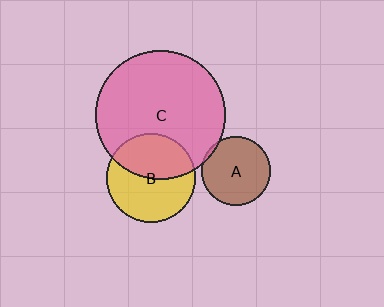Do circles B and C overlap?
Yes.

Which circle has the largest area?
Circle C (pink).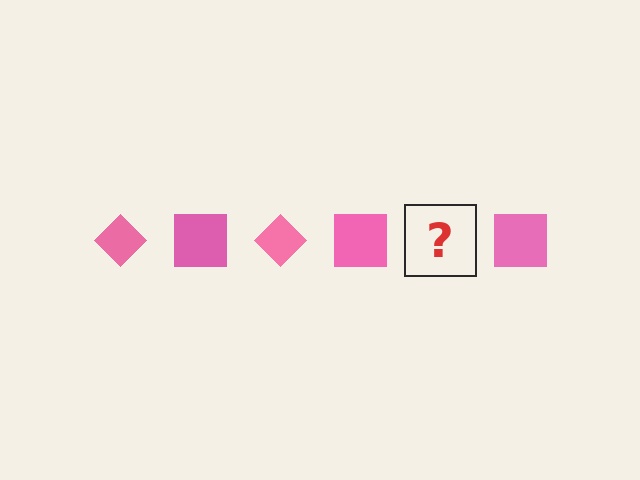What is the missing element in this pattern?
The missing element is a pink diamond.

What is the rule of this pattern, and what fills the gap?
The rule is that the pattern cycles through diamond, square shapes in pink. The gap should be filled with a pink diamond.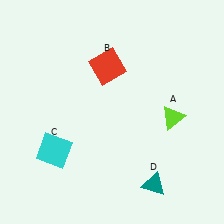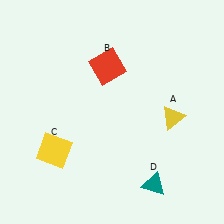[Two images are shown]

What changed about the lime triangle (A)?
In Image 1, A is lime. In Image 2, it changed to yellow.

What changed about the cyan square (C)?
In Image 1, C is cyan. In Image 2, it changed to yellow.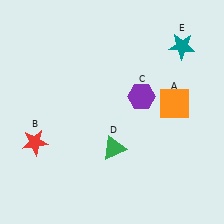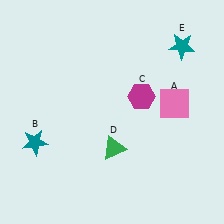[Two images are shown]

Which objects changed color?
A changed from orange to pink. B changed from red to teal. C changed from purple to magenta.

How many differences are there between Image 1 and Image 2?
There are 3 differences between the two images.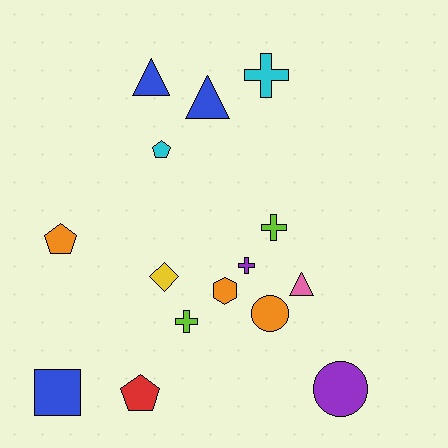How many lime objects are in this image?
There are 2 lime objects.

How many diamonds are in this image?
There is 1 diamond.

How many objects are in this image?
There are 15 objects.